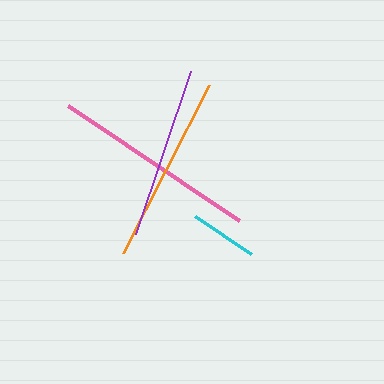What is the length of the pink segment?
The pink segment is approximately 206 pixels long.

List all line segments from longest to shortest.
From longest to shortest: pink, orange, purple, cyan.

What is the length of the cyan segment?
The cyan segment is approximately 69 pixels long.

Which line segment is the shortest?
The cyan line is the shortest at approximately 69 pixels.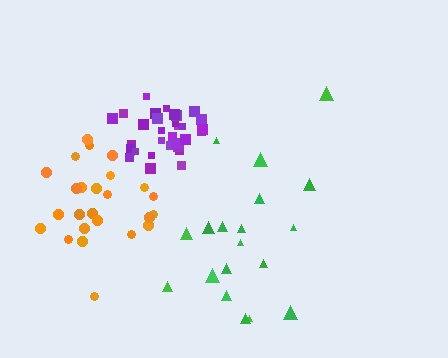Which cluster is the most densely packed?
Purple.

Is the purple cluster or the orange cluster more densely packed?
Purple.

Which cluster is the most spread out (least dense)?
Green.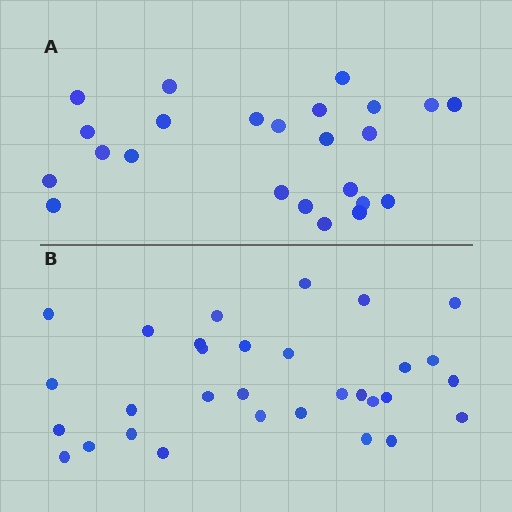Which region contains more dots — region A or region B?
Region B (the bottom region) has more dots.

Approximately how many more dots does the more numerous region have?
Region B has roughly 8 or so more dots than region A.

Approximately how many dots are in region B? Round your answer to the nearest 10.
About 30 dots. (The exact count is 31, which rounds to 30.)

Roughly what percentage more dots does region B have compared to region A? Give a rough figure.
About 30% more.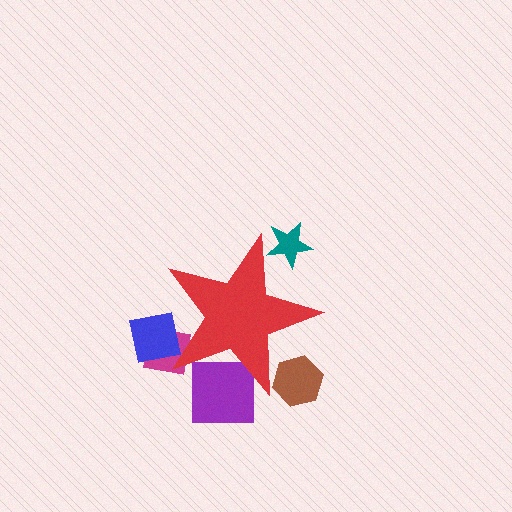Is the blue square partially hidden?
Yes, the blue square is partially hidden behind the red star.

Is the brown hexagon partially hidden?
Yes, the brown hexagon is partially hidden behind the red star.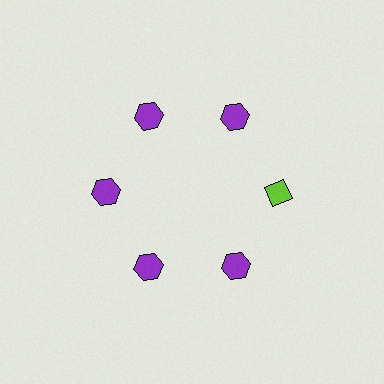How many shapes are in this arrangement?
There are 6 shapes arranged in a ring pattern.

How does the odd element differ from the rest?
It differs in both color (lime instead of purple) and shape (diamond instead of hexagon).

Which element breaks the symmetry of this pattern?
The lime diamond at roughly the 3 o'clock position breaks the symmetry. All other shapes are purple hexagons.